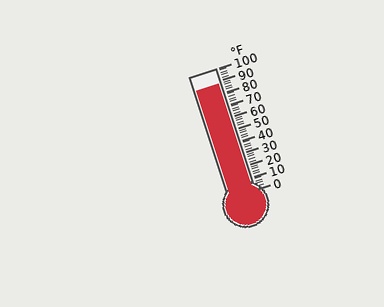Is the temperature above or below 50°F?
The temperature is above 50°F.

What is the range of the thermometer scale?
The thermometer scale ranges from 0°F to 100°F.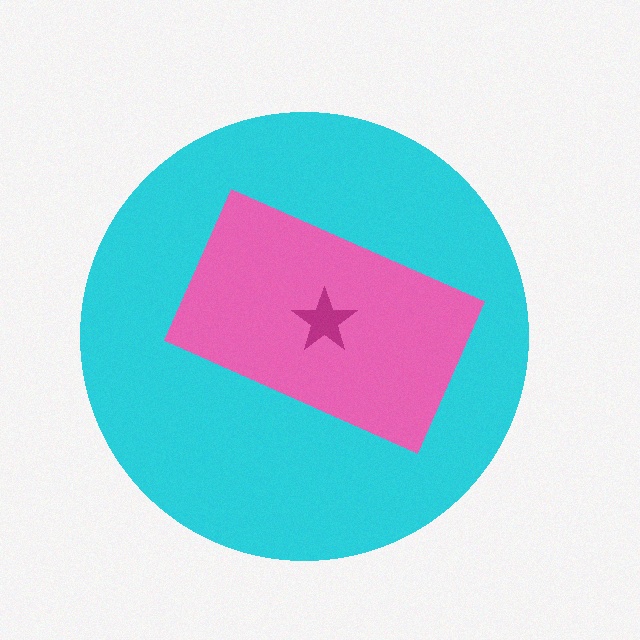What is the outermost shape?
The cyan circle.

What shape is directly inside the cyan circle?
The pink rectangle.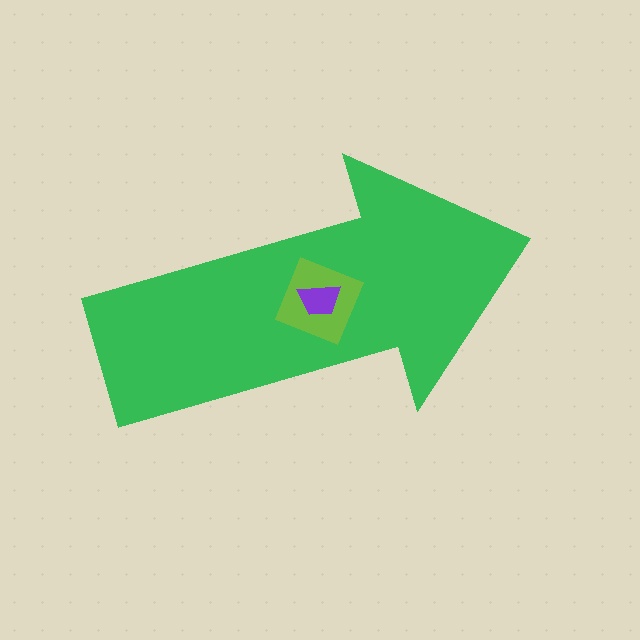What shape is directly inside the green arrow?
The lime square.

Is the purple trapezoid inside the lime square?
Yes.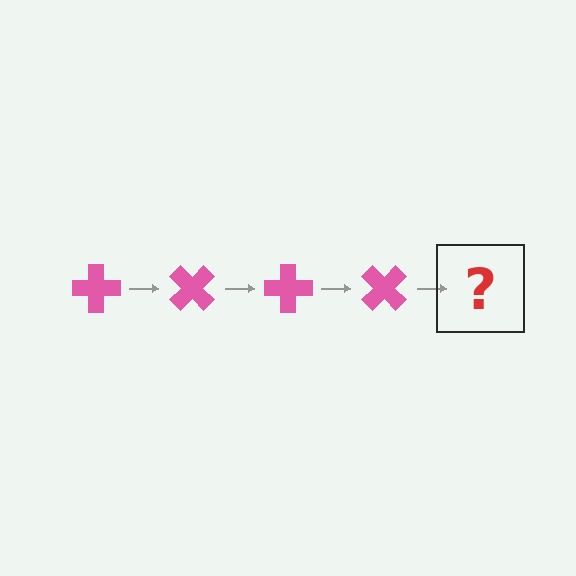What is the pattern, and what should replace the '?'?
The pattern is that the cross rotates 45 degrees each step. The '?' should be a pink cross rotated 180 degrees.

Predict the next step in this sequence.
The next step is a pink cross rotated 180 degrees.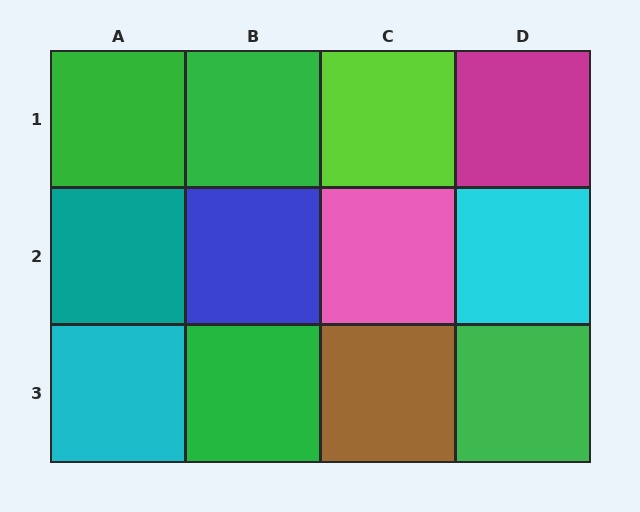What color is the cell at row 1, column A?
Green.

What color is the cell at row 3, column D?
Green.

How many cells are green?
4 cells are green.